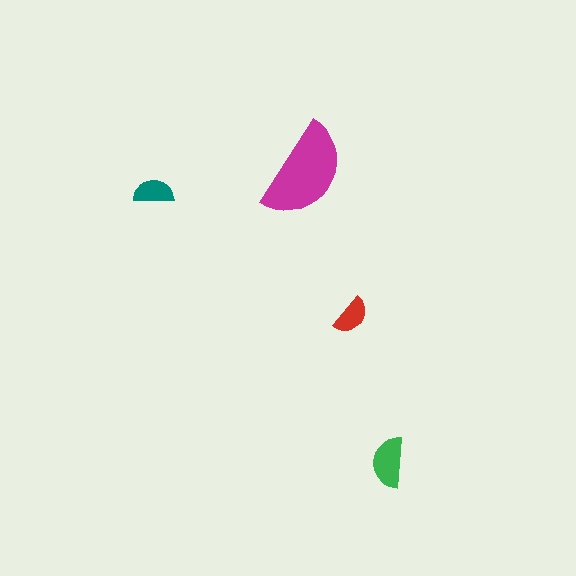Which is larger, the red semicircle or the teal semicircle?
The teal one.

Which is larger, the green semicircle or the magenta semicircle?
The magenta one.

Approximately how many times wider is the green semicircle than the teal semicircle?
About 1.5 times wider.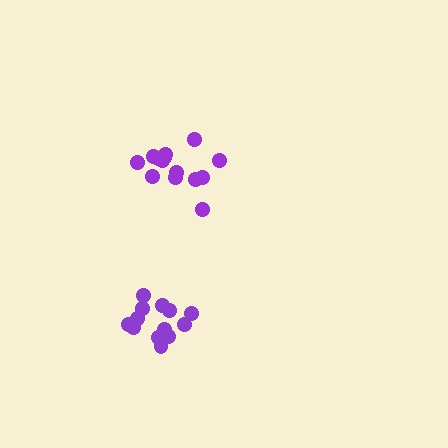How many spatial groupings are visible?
There are 2 spatial groupings.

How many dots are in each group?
Group 1: 13 dots, Group 2: 14 dots (27 total).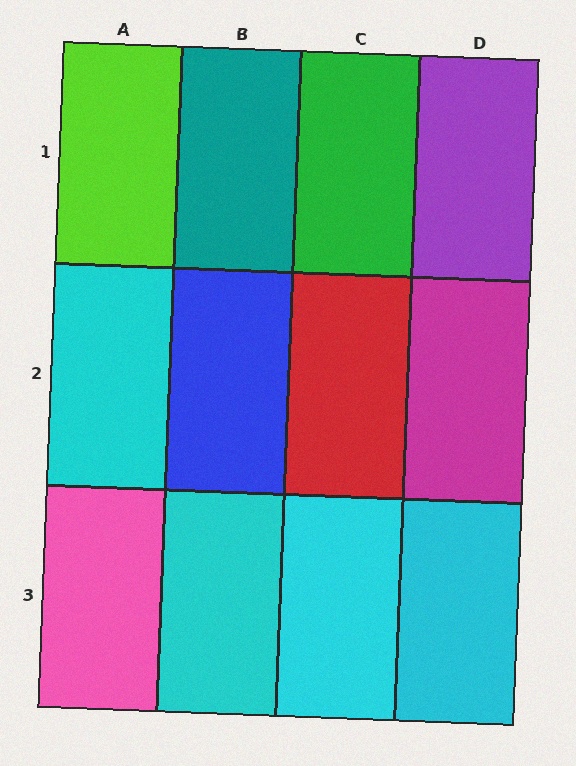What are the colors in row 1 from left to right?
Lime, teal, green, purple.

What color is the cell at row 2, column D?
Magenta.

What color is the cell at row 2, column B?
Blue.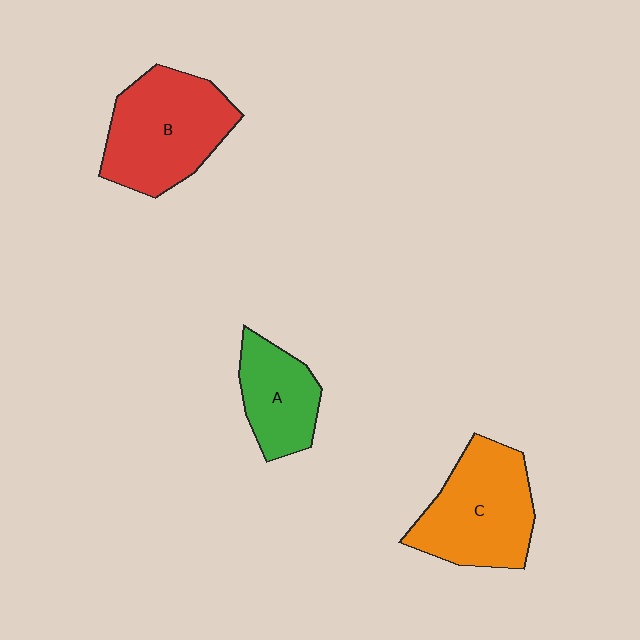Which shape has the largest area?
Shape B (red).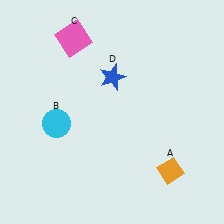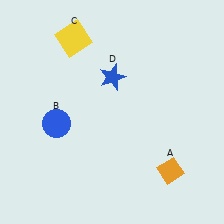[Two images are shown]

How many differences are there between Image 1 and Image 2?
There are 2 differences between the two images.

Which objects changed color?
B changed from cyan to blue. C changed from pink to yellow.